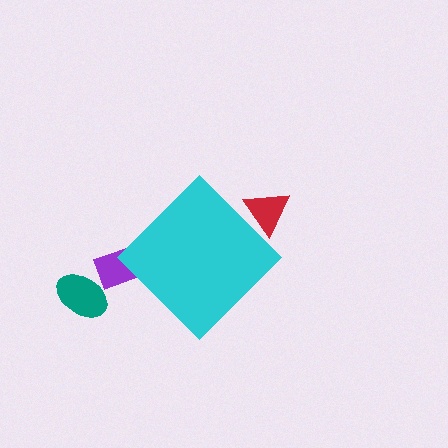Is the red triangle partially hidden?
Yes, the red triangle is partially hidden behind the cyan diamond.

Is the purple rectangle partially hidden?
Yes, the purple rectangle is partially hidden behind the cyan diamond.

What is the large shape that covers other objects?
A cyan diamond.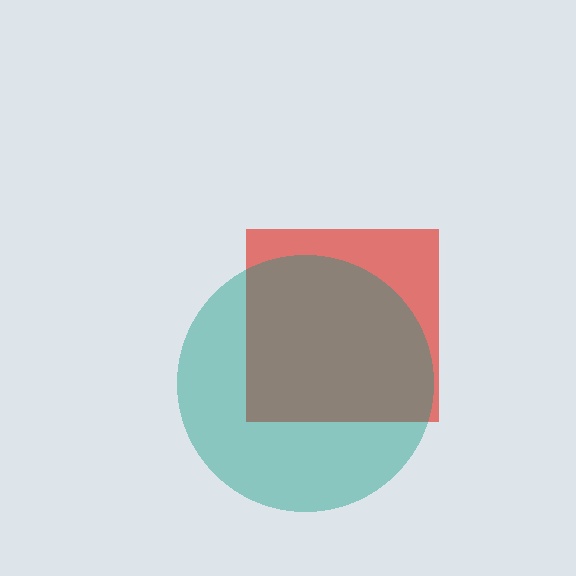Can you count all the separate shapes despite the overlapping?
Yes, there are 2 separate shapes.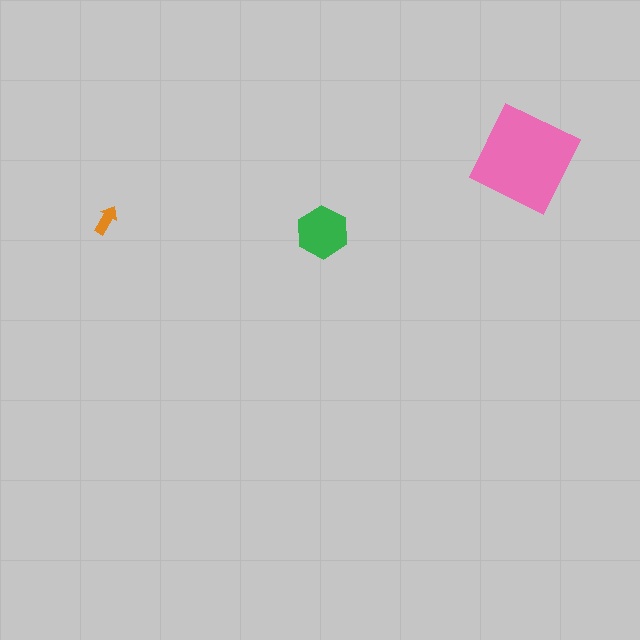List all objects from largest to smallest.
The pink diamond, the green hexagon, the orange arrow.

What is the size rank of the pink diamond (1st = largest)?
1st.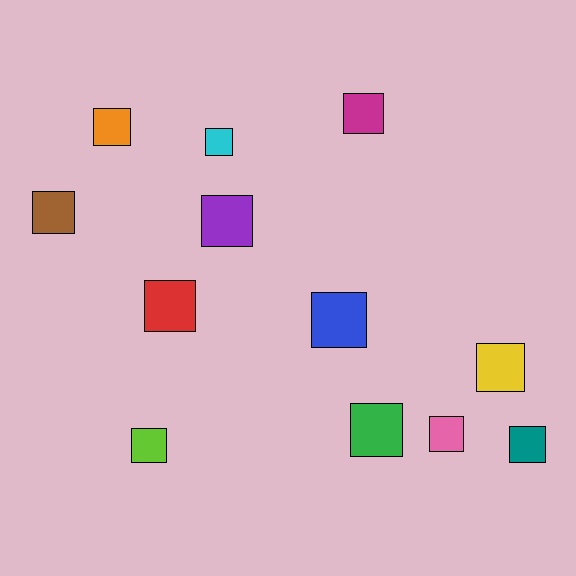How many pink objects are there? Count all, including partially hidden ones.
There is 1 pink object.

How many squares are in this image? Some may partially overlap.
There are 12 squares.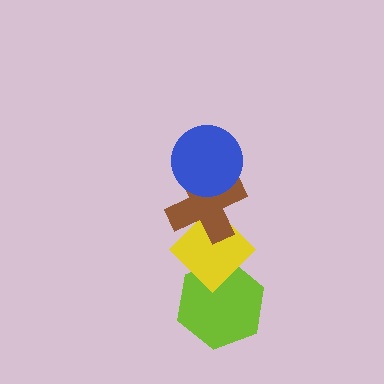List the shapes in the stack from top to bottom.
From top to bottom: the blue circle, the brown cross, the yellow diamond, the lime hexagon.